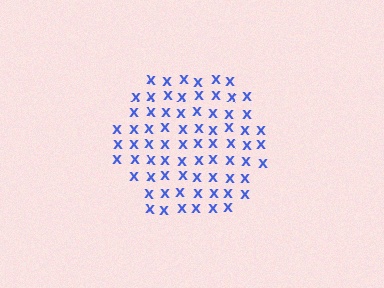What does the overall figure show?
The overall figure shows a hexagon.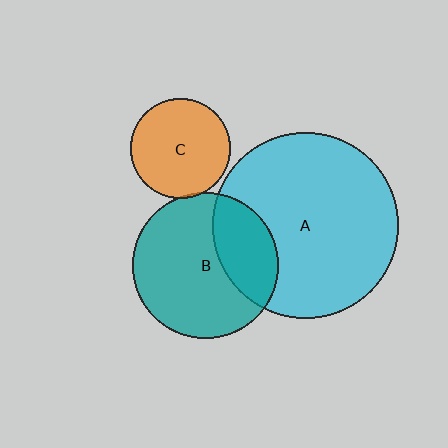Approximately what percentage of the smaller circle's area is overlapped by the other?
Approximately 30%.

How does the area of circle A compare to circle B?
Approximately 1.6 times.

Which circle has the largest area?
Circle A (cyan).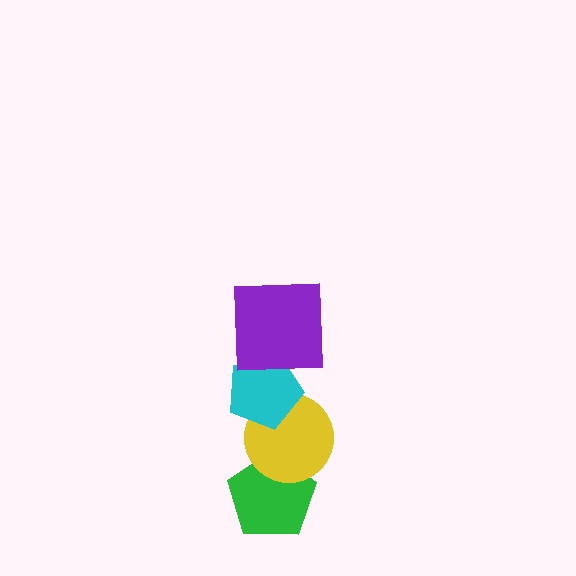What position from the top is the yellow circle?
The yellow circle is 3rd from the top.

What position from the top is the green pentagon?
The green pentagon is 4th from the top.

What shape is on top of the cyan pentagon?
The purple square is on top of the cyan pentagon.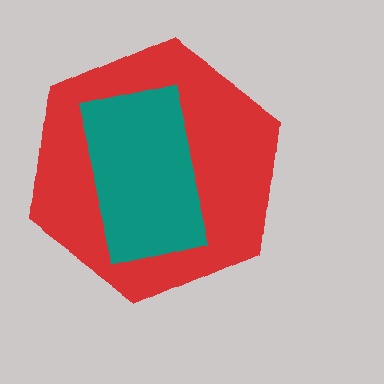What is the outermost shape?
The red hexagon.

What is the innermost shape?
The teal rectangle.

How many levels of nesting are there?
2.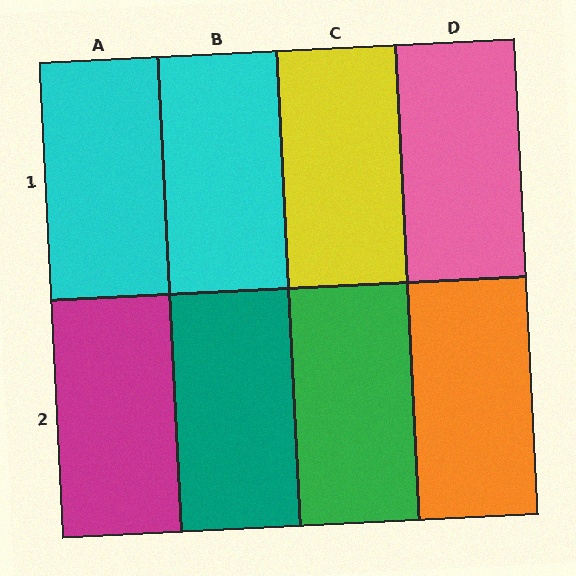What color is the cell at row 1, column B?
Cyan.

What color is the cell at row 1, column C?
Yellow.